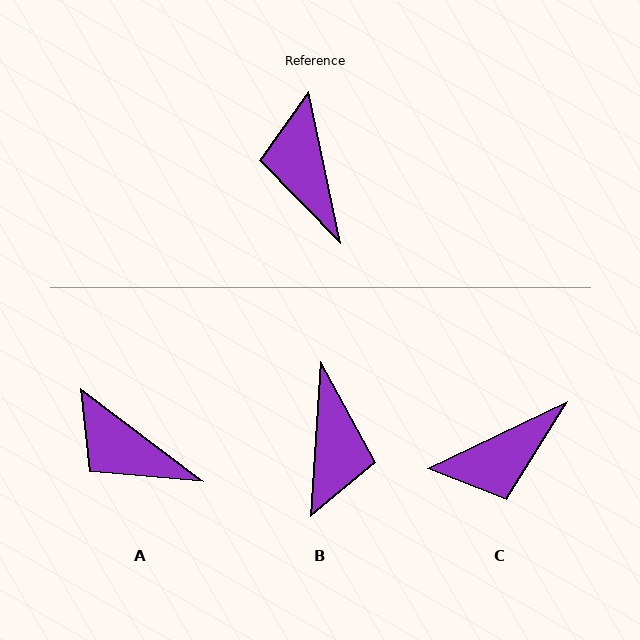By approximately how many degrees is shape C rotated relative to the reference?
Approximately 104 degrees counter-clockwise.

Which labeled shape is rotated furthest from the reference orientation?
B, about 165 degrees away.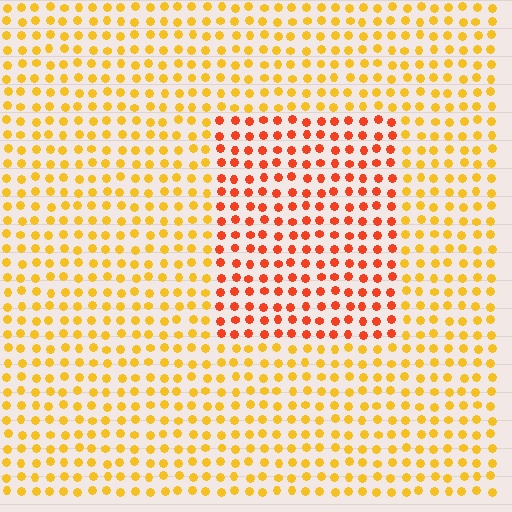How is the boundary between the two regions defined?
The boundary is defined purely by a slight shift in hue (about 36 degrees). Spacing, size, and orientation are identical on both sides.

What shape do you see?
I see a rectangle.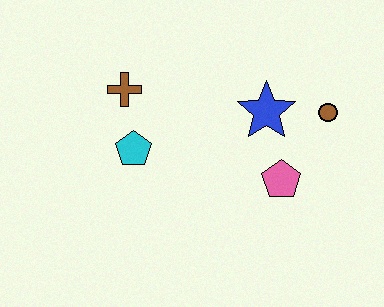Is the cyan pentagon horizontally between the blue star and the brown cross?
Yes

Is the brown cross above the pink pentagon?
Yes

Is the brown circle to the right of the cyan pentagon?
Yes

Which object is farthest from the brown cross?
The brown circle is farthest from the brown cross.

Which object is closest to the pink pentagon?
The blue star is closest to the pink pentagon.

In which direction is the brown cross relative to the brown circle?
The brown cross is to the left of the brown circle.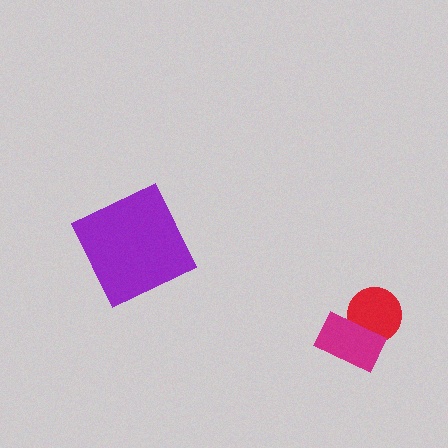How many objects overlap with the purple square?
0 objects overlap with the purple square.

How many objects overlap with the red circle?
1 object overlaps with the red circle.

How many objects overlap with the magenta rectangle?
1 object overlaps with the magenta rectangle.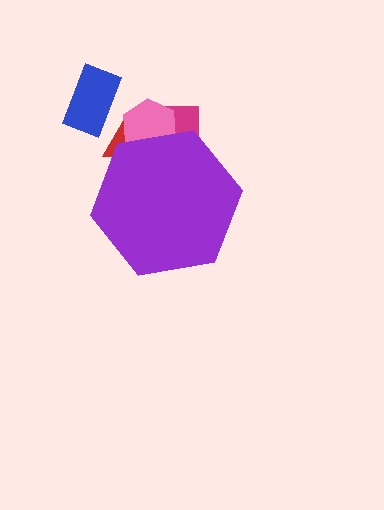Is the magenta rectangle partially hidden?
Yes, the magenta rectangle is partially hidden behind the purple hexagon.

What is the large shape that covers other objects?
A purple hexagon.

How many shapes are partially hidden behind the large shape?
3 shapes are partially hidden.